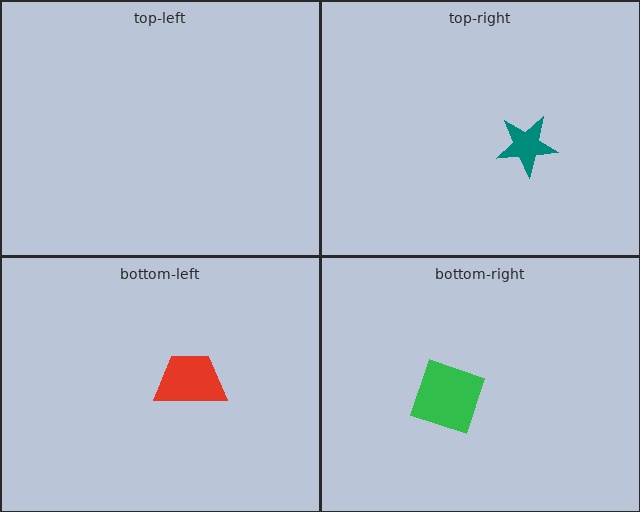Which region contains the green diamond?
The bottom-right region.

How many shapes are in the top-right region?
1.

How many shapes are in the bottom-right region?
1.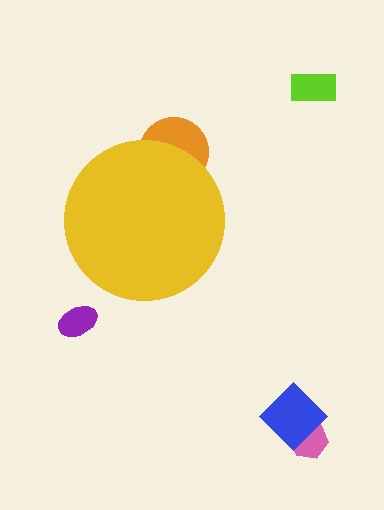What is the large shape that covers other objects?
A yellow circle.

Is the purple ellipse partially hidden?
No, the purple ellipse is fully visible.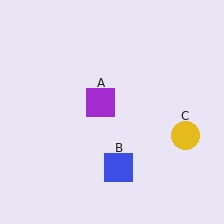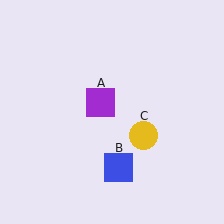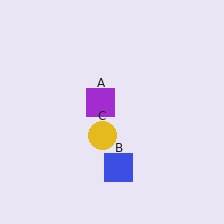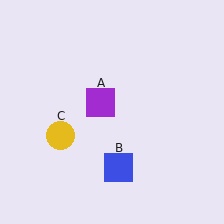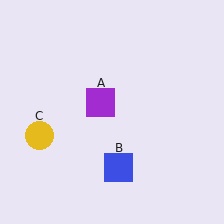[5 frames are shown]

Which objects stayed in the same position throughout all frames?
Purple square (object A) and blue square (object B) remained stationary.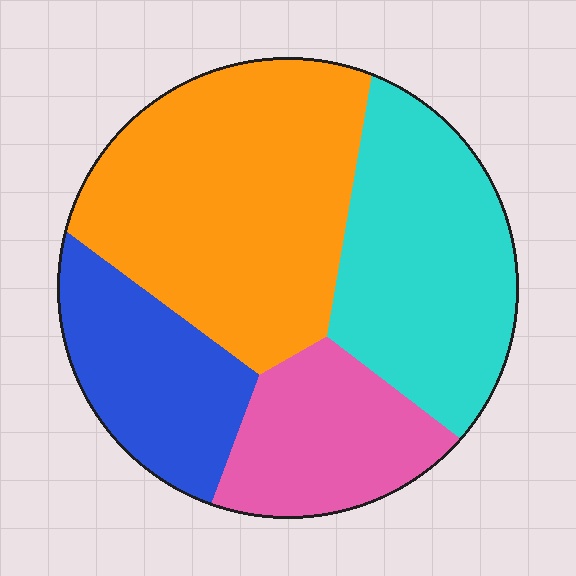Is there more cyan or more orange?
Orange.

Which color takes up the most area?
Orange, at roughly 40%.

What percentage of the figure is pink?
Pink takes up between a sixth and a third of the figure.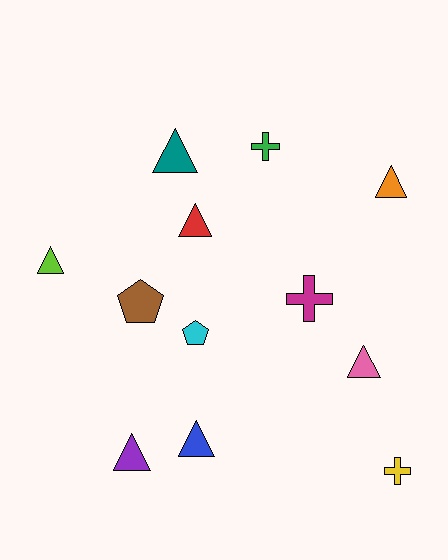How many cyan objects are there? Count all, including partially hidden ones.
There is 1 cyan object.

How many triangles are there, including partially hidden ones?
There are 7 triangles.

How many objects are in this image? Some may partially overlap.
There are 12 objects.